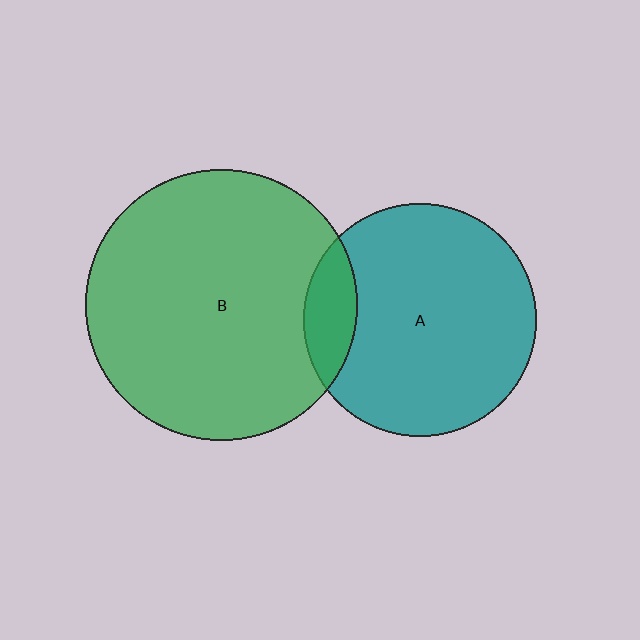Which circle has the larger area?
Circle B (green).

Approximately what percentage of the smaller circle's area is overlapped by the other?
Approximately 15%.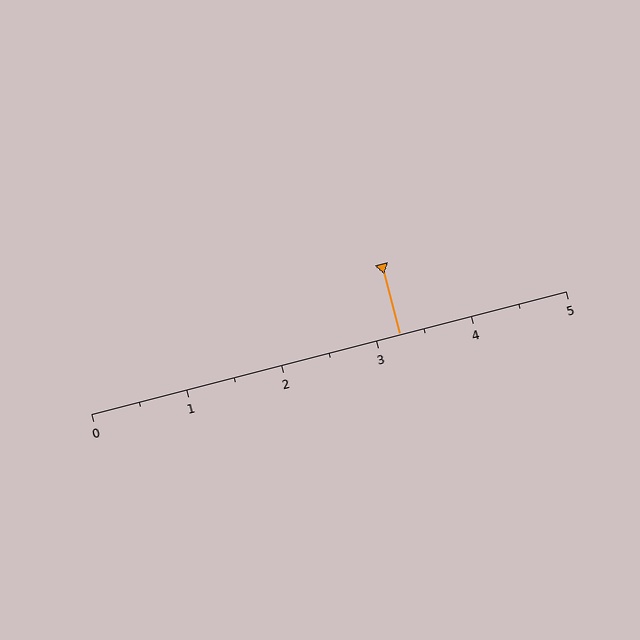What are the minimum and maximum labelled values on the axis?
The axis runs from 0 to 5.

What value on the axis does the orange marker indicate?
The marker indicates approximately 3.2.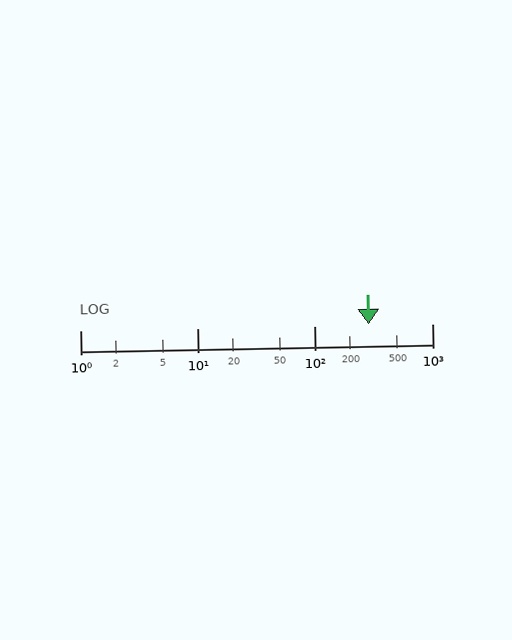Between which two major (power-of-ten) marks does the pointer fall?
The pointer is between 100 and 1000.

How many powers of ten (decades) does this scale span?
The scale spans 3 decades, from 1 to 1000.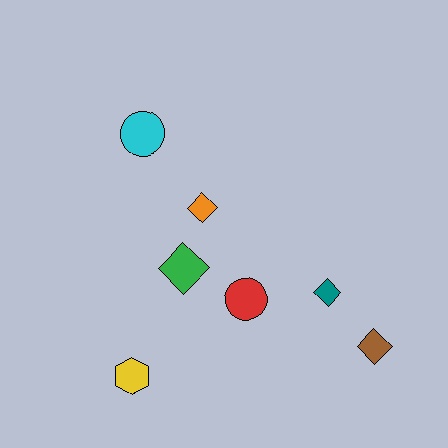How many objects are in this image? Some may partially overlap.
There are 7 objects.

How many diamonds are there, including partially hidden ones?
There are 4 diamonds.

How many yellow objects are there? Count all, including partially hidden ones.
There is 1 yellow object.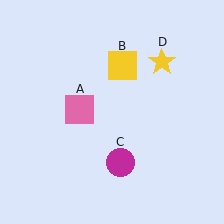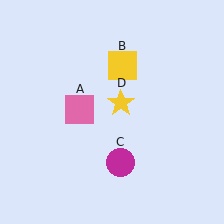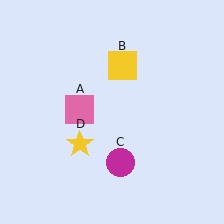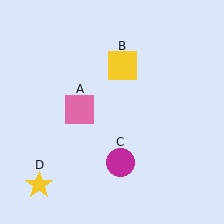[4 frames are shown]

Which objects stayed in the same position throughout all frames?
Pink square (object A) and yellow square (object B) and magenta circle (object C) remained stationary.